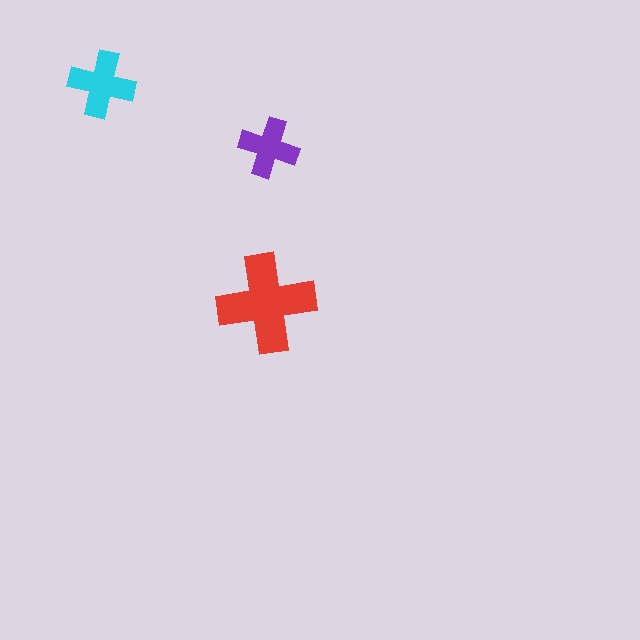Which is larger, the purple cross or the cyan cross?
The cyan one.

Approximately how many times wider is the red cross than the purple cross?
About 1.5 times wider.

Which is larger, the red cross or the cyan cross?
The red one.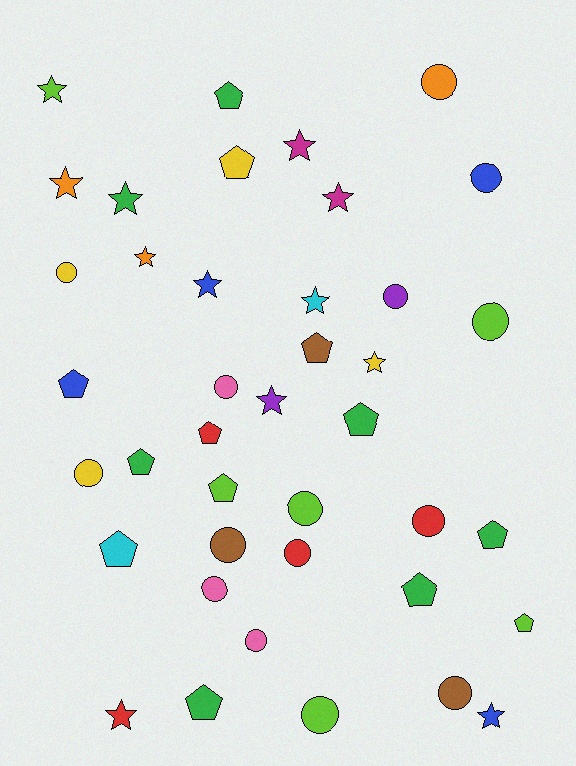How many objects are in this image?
There are 40 objects.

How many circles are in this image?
There are 15 circles.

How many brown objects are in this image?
There are 3 brown objects.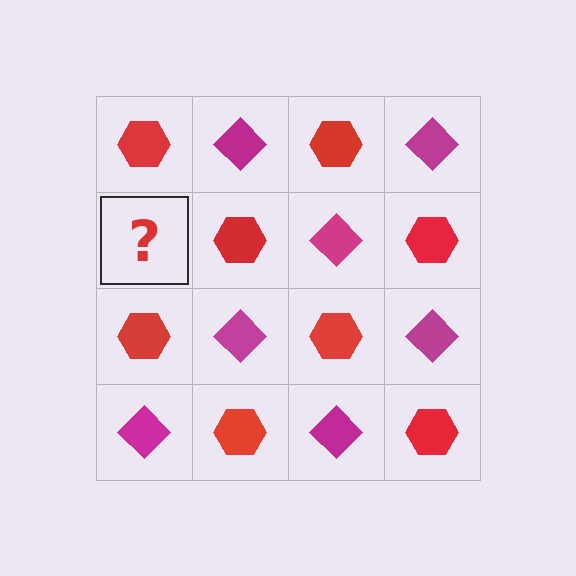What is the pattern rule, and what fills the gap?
The rule is that it alternates red hexagon and magenta diamond in a checkerboard pattern. The gap should be filled with a magenta diamond.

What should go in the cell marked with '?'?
The missing cell should contain a magenta diamond.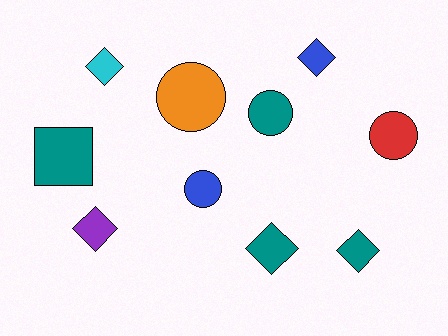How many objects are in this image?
There are 10 objects.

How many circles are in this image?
There are 4 circles.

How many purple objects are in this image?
There is 1 purple object.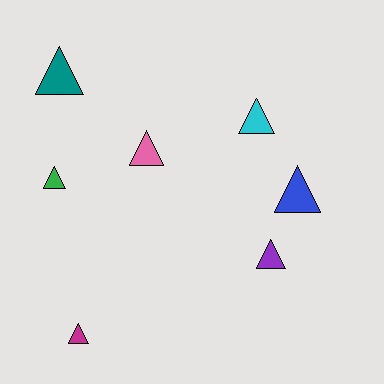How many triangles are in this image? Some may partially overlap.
There are 7 triangles.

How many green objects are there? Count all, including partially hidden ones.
There is 1 green object.